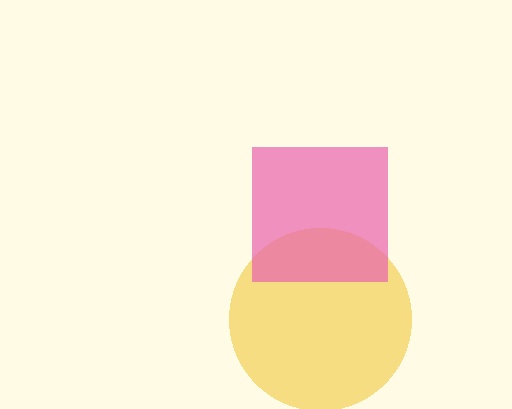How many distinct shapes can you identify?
There are 2 distinct shapes: a yellow circle, a pink square.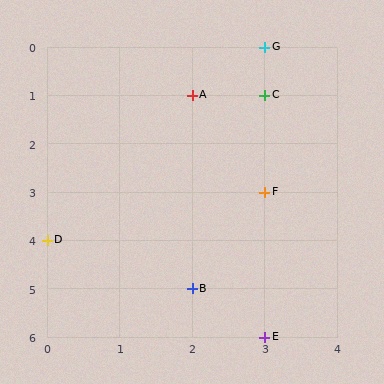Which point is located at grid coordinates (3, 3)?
Point F is at (3, 3).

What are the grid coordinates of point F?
Point F is at grid coordinates (3, 3).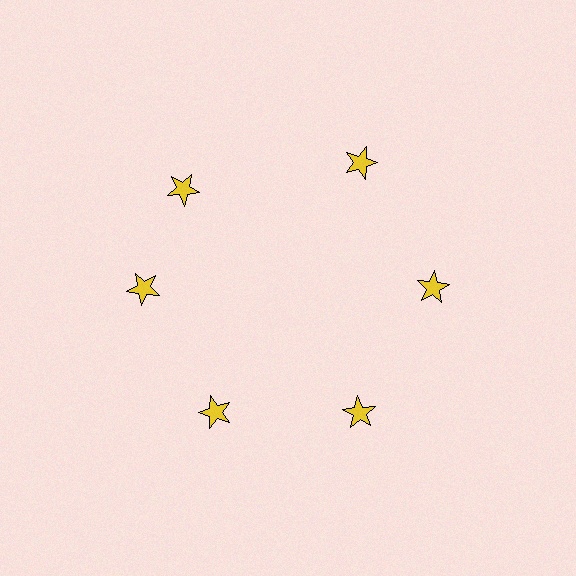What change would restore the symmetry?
The symmetry would be restored by rotating it back into even spacing with its neighbors so that all 6 stars sit at equal angles and equal distance from the center.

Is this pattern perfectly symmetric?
No. The 6 yellow stars are arranged in a ring, but one element near the 11 o'clock position is rotated out of alignment along the ring, breaking the 6-fold rotational symmetry.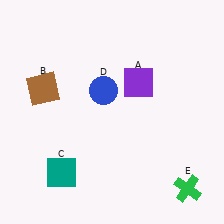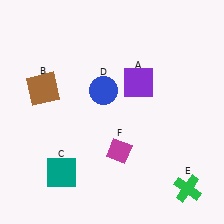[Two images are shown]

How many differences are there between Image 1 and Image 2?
There is 1 difference between the two images.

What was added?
A magenta diamond (F) was added in Image 2.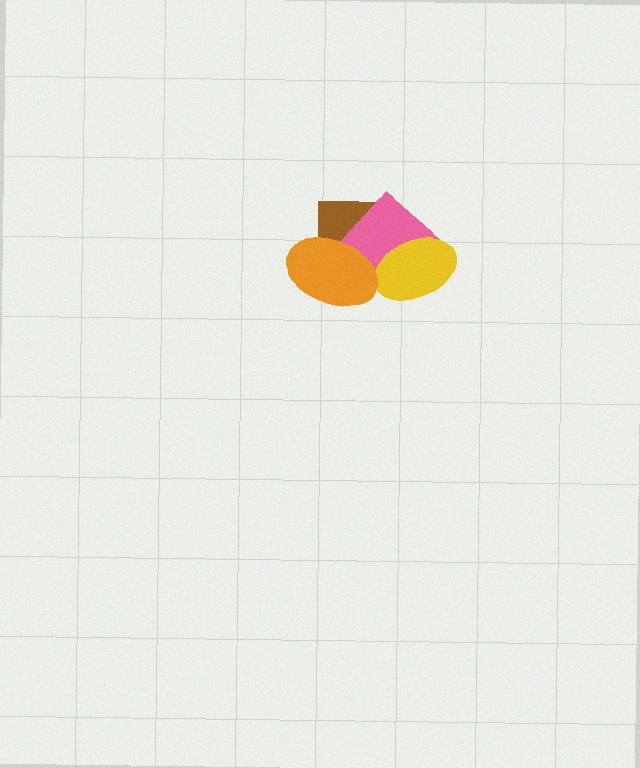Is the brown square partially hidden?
Yes, it is partially covered by another shape.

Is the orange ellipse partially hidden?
No, no other shape covers it.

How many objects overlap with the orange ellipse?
2 objects overlap with the orange ellipse.